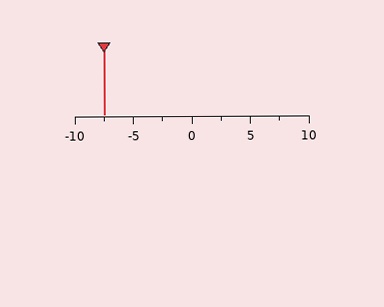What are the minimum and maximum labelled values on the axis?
The axis runs from -10 to 10.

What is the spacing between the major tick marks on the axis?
The major ticks are spaced 5 apart.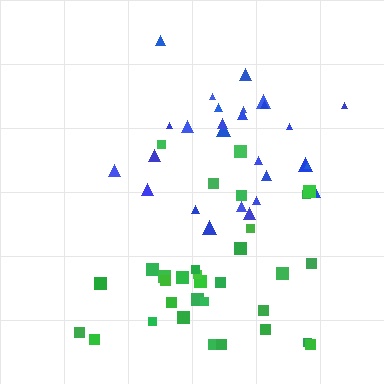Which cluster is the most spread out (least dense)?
Green.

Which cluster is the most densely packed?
Blue.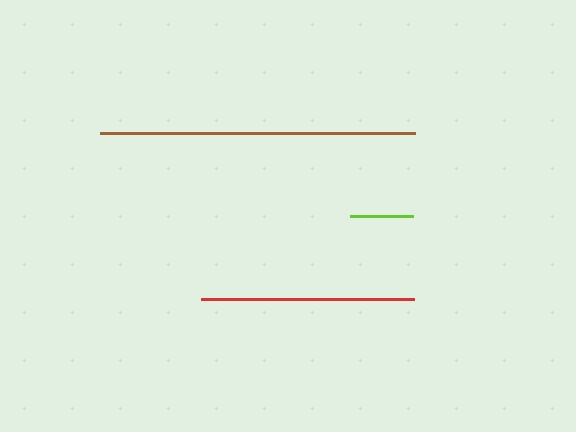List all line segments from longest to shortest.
From longest to shortest: brown, red, lime.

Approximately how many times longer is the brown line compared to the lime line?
The brown line is approximately 5.0 times the length of the lime line.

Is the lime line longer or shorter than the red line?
The red line is longer than the lime line.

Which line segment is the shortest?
The lime line is the shortest at approximately 63 pixels.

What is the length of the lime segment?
The lime segment is approximately 63 pixels long.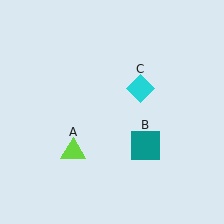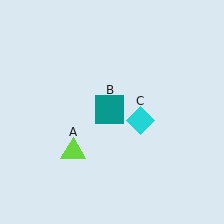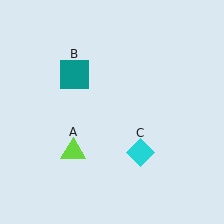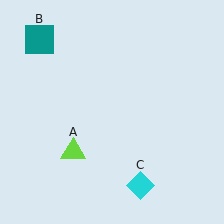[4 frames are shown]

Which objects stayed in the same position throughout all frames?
Lime triangle (object A) remained stationary.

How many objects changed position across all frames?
2 objects changed position: teal square (object B), cyan diamond (object C).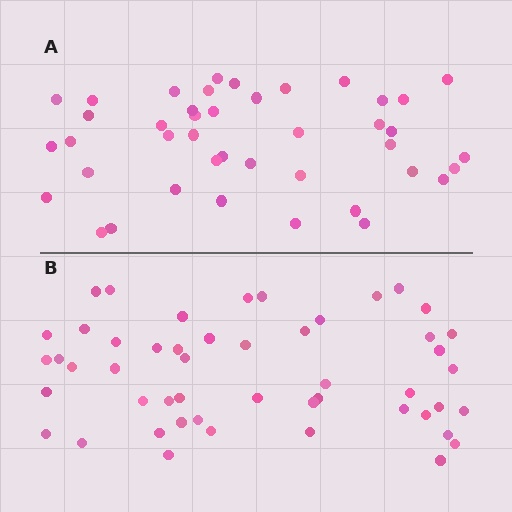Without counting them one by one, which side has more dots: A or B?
Region B (the bottom region) has more dots.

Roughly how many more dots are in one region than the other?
Region B has roughly 8 or so more dots than region A.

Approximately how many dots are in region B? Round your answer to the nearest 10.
About 50 dots.